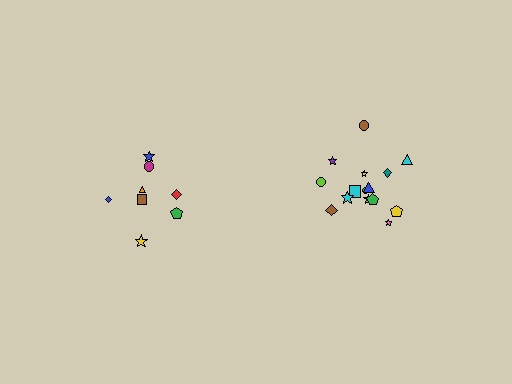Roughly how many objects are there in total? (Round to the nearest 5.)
Roughly 25 objects in total.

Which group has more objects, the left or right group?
The right group.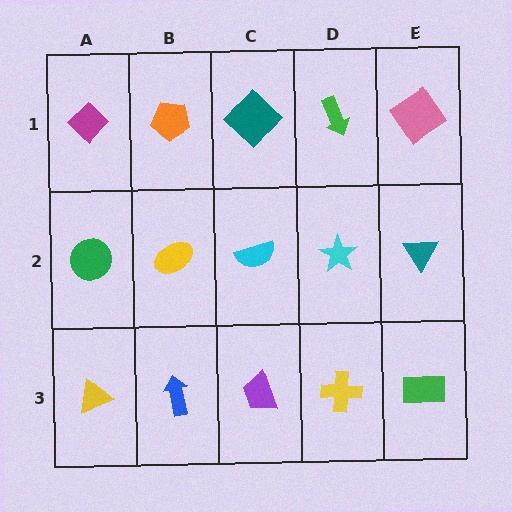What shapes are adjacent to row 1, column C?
A cyan semicircle (row 2, column C), an orange pentagon (row 1, column B), a green arrow (row 1, column D).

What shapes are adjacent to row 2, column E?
A pink diamond (row 1, column E), a green rectangle (row 3, column E), a cyan star (row 2, column D).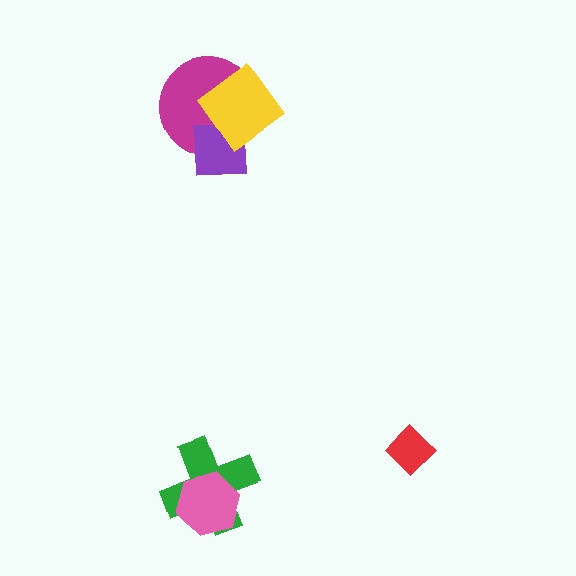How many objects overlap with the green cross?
1 object overlaps with the green cross.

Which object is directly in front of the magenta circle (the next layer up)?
The purple square is directly in front of the magenta circle.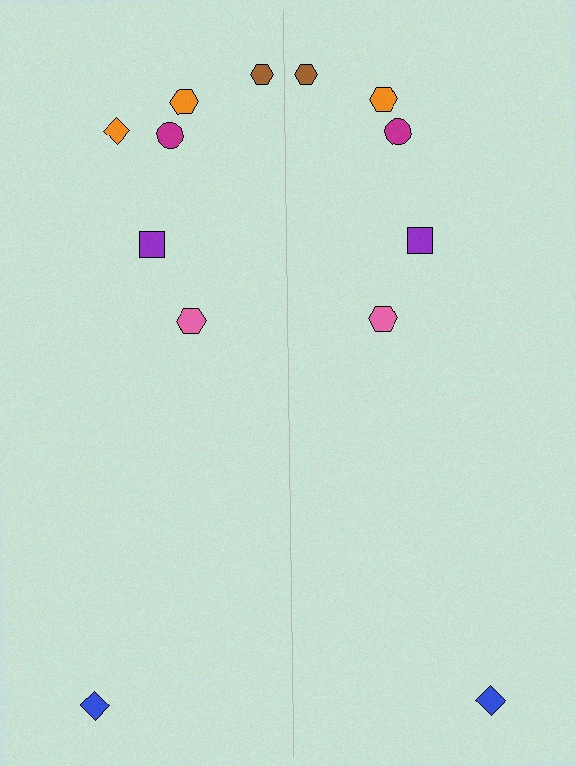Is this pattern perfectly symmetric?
No, the pattern is not perfectly symmetric. A orange diamond is missing from the right side.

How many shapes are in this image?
There are 13 shapes in this image.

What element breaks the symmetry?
A orange diamond is missing from the right side.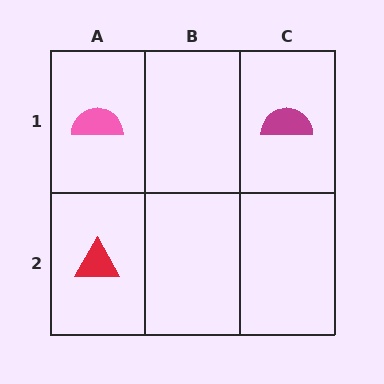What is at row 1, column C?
A magenta semicircle.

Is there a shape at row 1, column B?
No, that cell is empty.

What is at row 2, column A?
A red triangle.